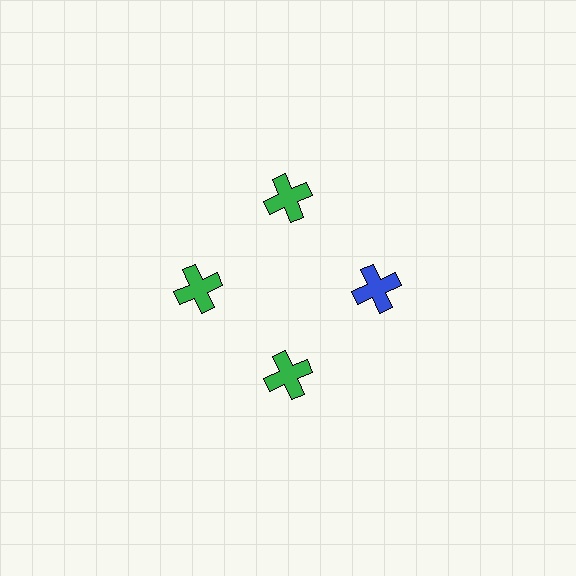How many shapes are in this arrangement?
There are 4 shapes arranged in a ring pattern.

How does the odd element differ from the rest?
It has a different color: blue instead of green.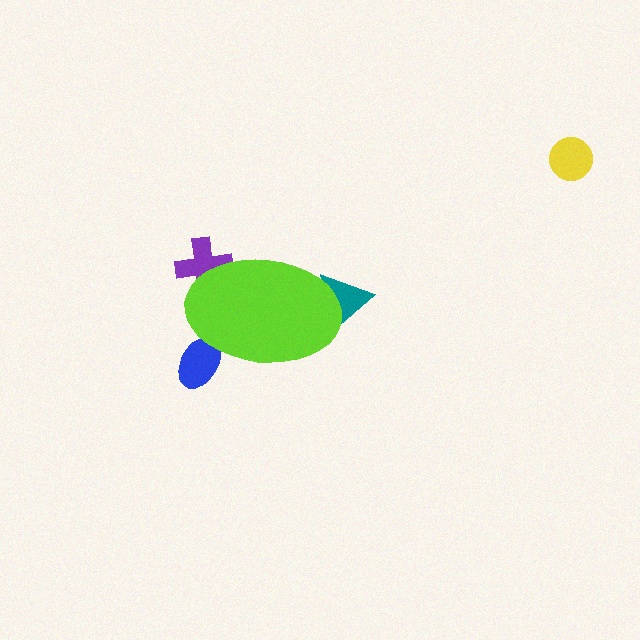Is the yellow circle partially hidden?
No, the yellow circle is fully visible.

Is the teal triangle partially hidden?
Yes, the teal triangle is partially hidden behind the lime ellipse.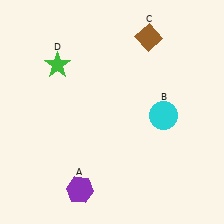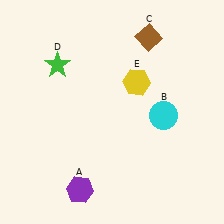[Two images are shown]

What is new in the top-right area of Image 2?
A yellow hexagon (E) was added in the top-right area of Image 2.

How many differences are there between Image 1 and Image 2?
There is 1 difference between the two images.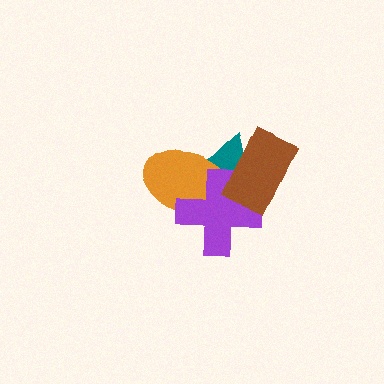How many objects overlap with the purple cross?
3 objects overlap with the purple cross.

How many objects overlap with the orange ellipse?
3 objects overlap with the orange ellipse.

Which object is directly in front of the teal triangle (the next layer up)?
The orange ellipse is directly in front of the teal triangle.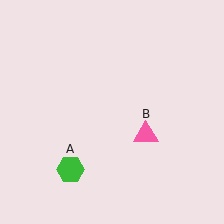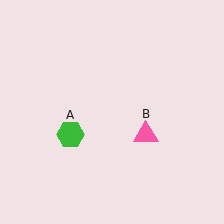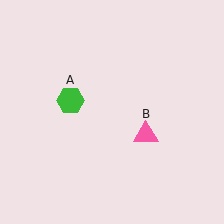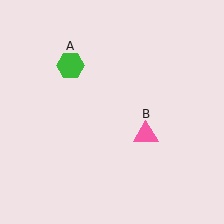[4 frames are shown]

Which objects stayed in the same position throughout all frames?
Pink triangle (object B) remained stationary.